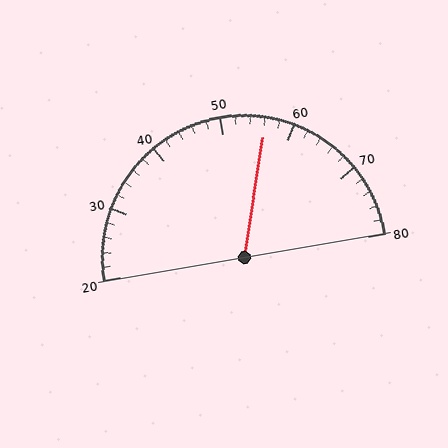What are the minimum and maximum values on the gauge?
The gauge ranges from 20 to 80.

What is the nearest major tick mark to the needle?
The nearest major tick mark is 60.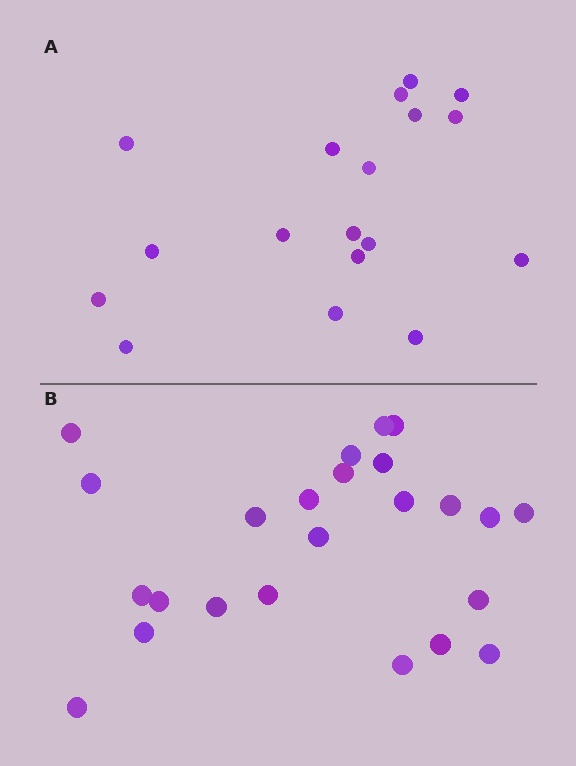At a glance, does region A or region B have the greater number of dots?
Region B (the bottom region) has more dots.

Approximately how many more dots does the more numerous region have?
Region B has about 6 more dots than region A.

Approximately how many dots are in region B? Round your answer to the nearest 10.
About 20 dots. (The exact count is 24, which rounds to 20.)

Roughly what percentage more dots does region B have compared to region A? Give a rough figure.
About 35% more.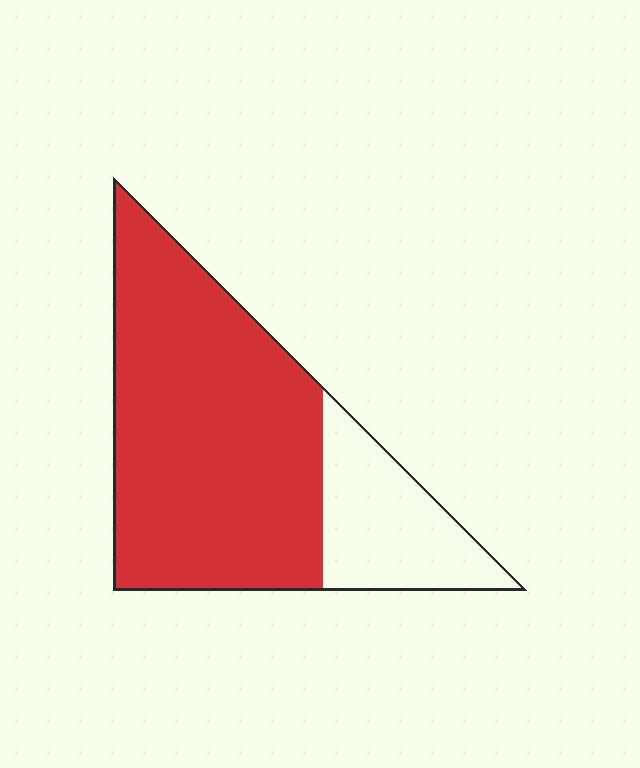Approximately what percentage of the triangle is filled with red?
Approximately 75%.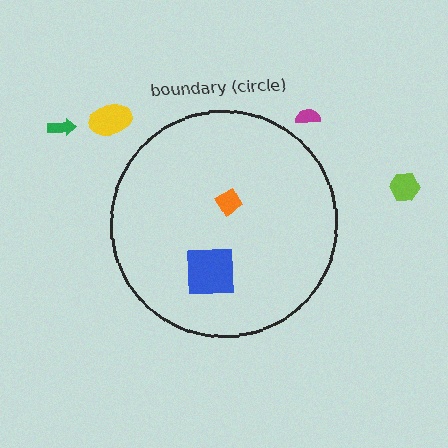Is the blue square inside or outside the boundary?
Inside.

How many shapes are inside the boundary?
2 inside, 4 outside.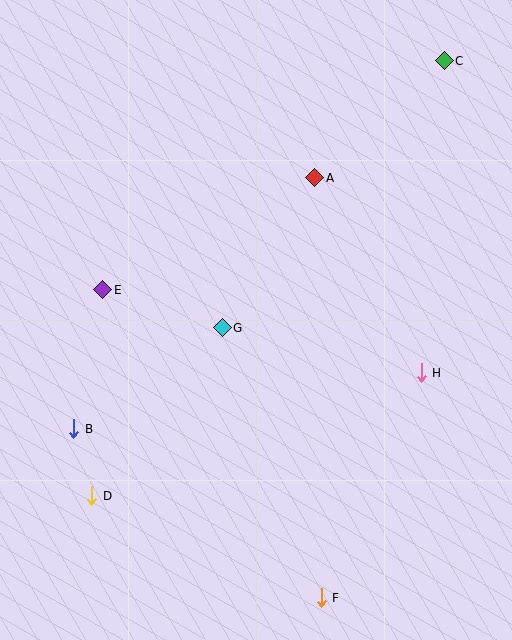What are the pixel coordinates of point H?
Point H is at (421, 373).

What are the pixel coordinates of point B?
Point B is at (73, 429).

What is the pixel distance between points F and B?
The distance between F and B is 300 pixels.